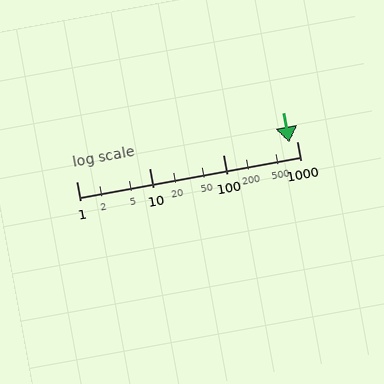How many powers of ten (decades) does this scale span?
The scale spans 3 decades, from 1 to 1000.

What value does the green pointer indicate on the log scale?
The pointer indicates approximately 790.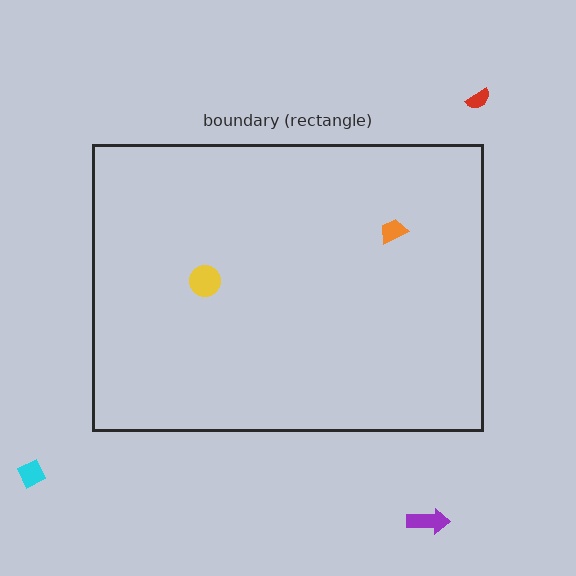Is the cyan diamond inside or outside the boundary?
Outside.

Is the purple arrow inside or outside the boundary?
Outside.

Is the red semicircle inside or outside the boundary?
Outside.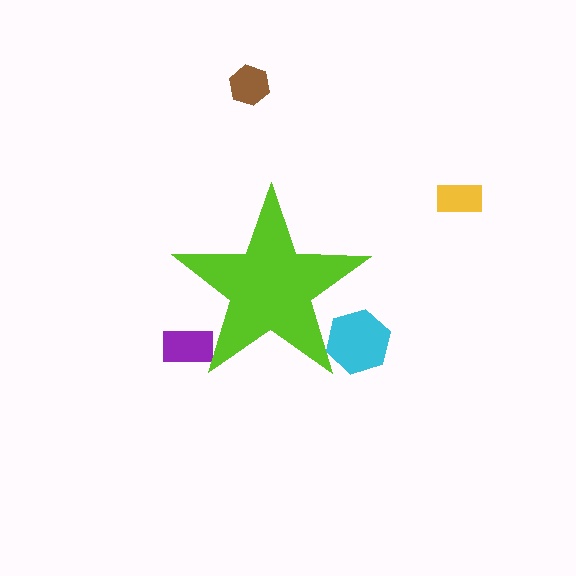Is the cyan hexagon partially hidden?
Yes, the cyan hexagon is partially hidden behind the lime star.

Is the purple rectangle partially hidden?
Yes, the purple rectangle is partially hidden behind the lime star.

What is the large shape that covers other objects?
A lime star.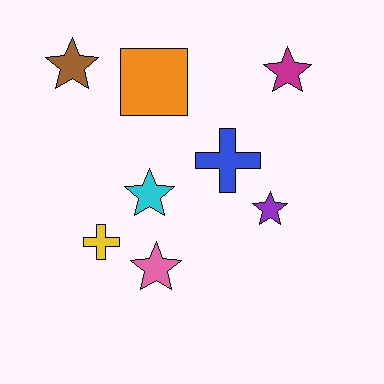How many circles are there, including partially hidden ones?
There are no circles.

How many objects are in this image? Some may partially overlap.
There are 8 objects.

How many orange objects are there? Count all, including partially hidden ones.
There is 1 orange object.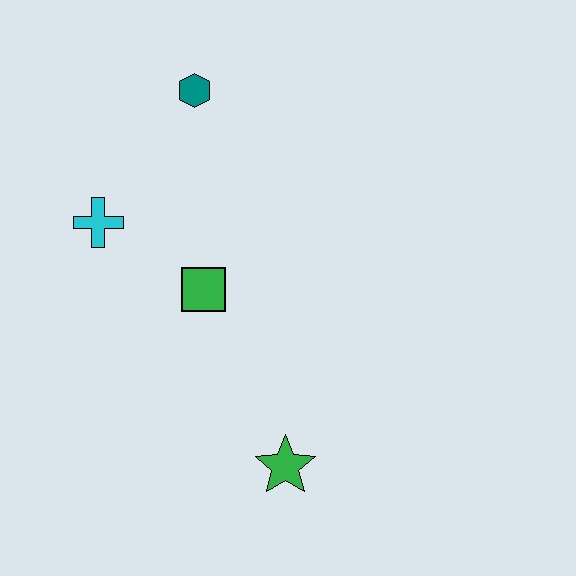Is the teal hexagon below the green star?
No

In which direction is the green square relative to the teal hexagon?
The green square is below the teal hexagon.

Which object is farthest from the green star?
The teal hexagon is farthest from the green star.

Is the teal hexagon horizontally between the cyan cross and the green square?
Yes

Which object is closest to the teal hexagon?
The cyan cross is closest to the teal hexagon.